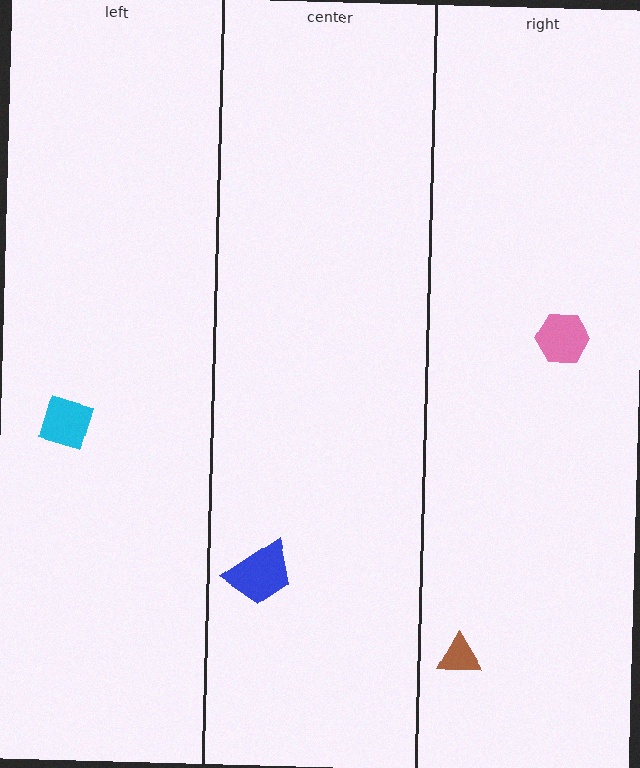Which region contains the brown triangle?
The right region.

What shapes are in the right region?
The pink hexagon, the brown triangle.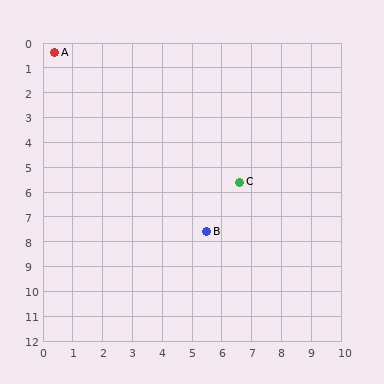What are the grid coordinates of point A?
Point A is at approximately (0.4, 0.4).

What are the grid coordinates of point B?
Point B is at approximately (5.5, 7.6).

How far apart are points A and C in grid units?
Points A and C are about 8.1 grid units apart.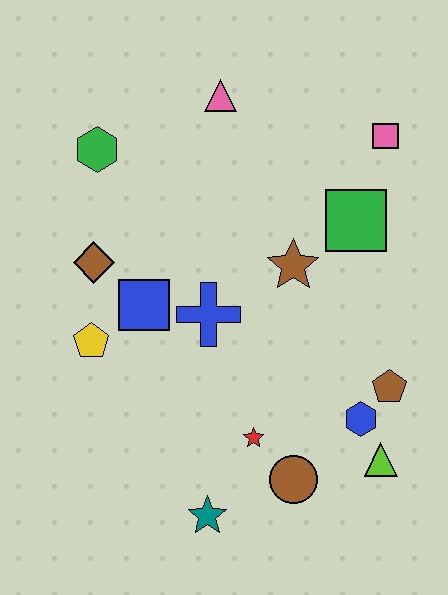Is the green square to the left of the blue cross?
No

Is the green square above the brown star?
Yes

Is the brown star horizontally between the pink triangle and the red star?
No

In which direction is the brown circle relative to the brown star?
The brown circle is below the brown star.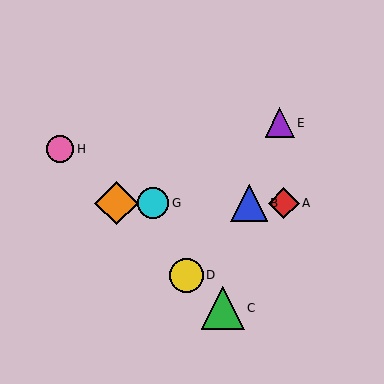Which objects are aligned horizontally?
Objects A, B, F, G are aligned horizontally.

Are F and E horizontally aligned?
No, F is at y≈203 and E is at y≈123.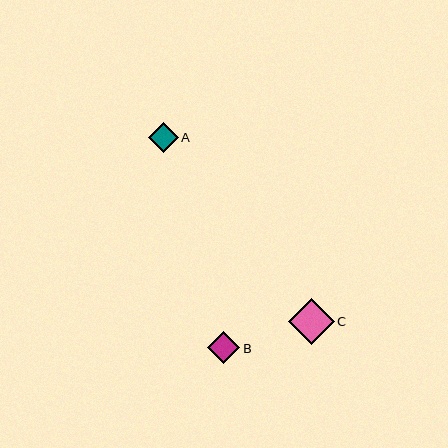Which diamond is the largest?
Diamond C is the largest with a size of approximately 46 pixels.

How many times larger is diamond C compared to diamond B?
Diamond C is approximately 1.4 times the size of diamond B.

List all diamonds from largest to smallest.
From largest to smallest: C, B, A.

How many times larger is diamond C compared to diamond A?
Diamond C is approximately 1.5 times the size of diamond A.